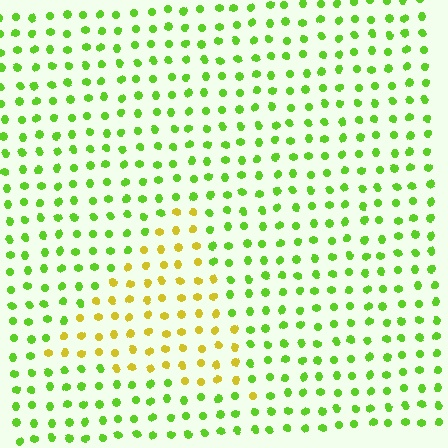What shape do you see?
I see a triangle.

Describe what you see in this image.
The image is filled with small lime elements in a uniform arrangement. A triangle-shaped region is visible where the elements are tinted to a slightly different hue, forming a subtle color boundary.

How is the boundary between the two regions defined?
The boundary is defined purely by a slight shift in hue (about 47 degrees). Spacing, size, and orientation are identical on both sides.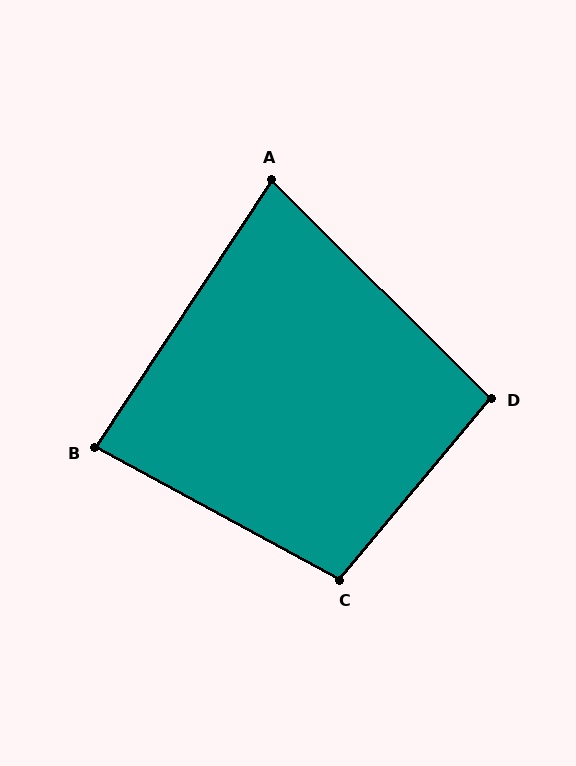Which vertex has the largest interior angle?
C, at approximately 101 degrees.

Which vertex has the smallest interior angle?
A, at approximately 79 degrees.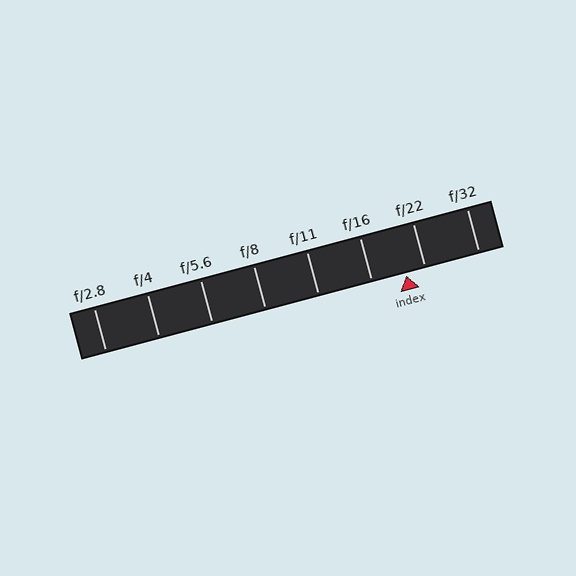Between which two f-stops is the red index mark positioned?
The index mark is between f/16 and f/22.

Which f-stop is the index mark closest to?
The index mark is closest to f/22.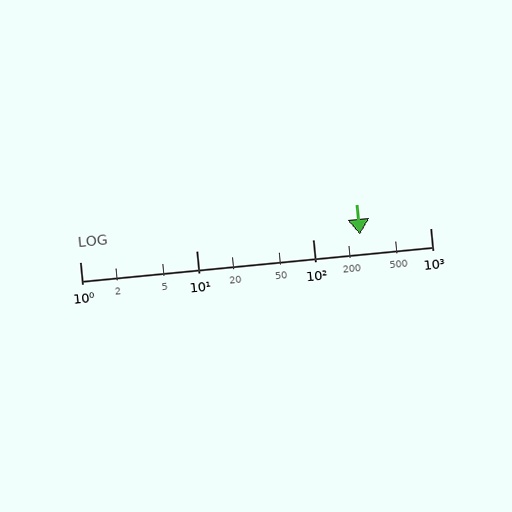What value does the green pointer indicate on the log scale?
The pointer indicates approximately 250.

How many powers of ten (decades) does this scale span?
The scale spans 3 decades, from 1 to 1000.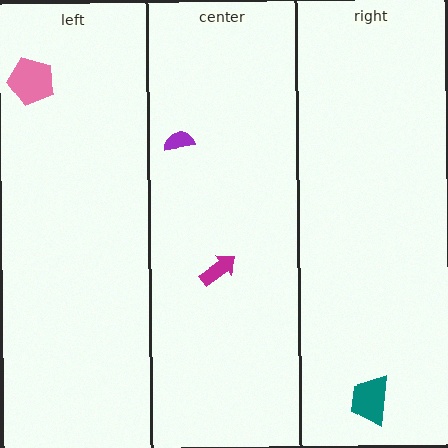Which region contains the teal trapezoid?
The right region.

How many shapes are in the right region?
1.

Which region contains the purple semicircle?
The center region.